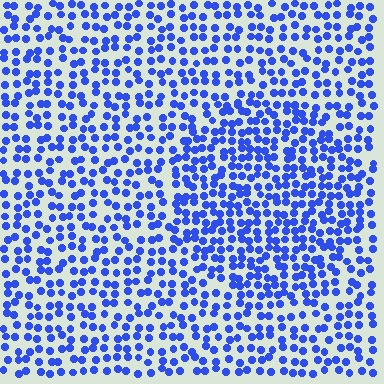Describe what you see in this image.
The image contains small blue elements arranged at two different densities. A circle-shaped region is visible where the elements are more densely packed than the surrounding area.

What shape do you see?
I see a circle.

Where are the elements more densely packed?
The elements are more densely packed inside the circle boundary.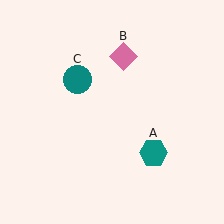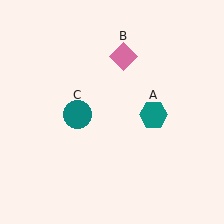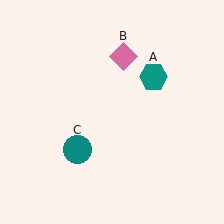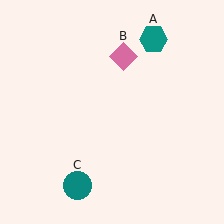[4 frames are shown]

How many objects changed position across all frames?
2 objects changed position: teal hexagon (object A), teal circle (object C).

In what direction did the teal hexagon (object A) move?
The teal hexagon (object A) moved up.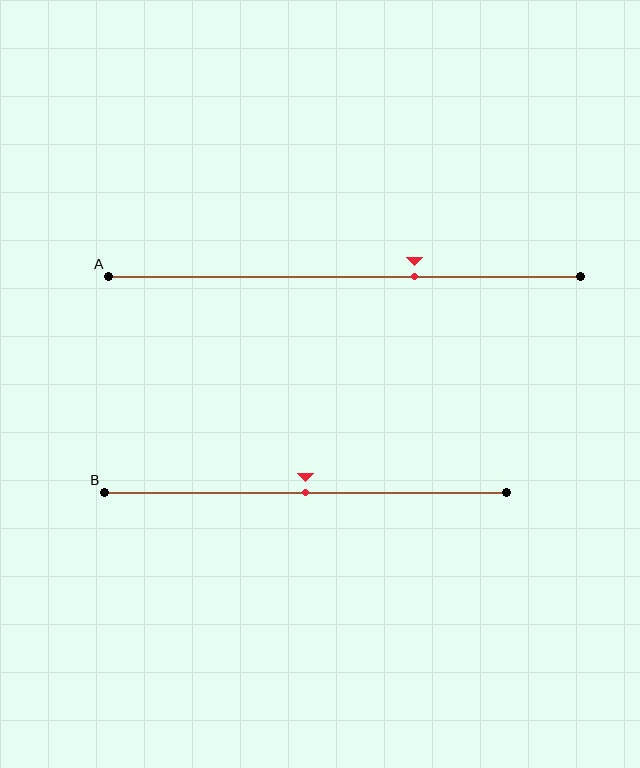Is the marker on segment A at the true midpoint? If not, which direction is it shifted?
No, the marker on segment A is shifted to the right by about 15% of the segment length.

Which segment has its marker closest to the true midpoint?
Segment B has its marker closest to the true midpoint.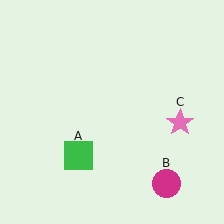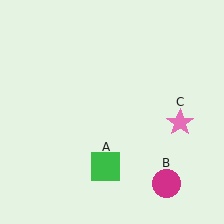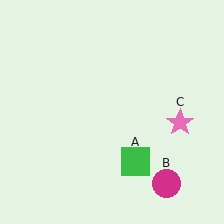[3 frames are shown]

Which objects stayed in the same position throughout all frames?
Magenta circle (object B) and pink star (object C) remained stationary.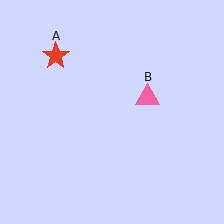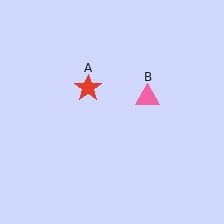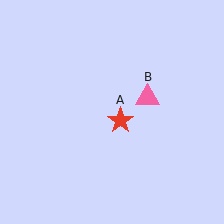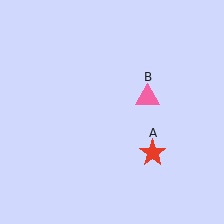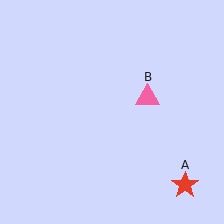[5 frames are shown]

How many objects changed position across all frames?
1 object changed position: red star (object A).